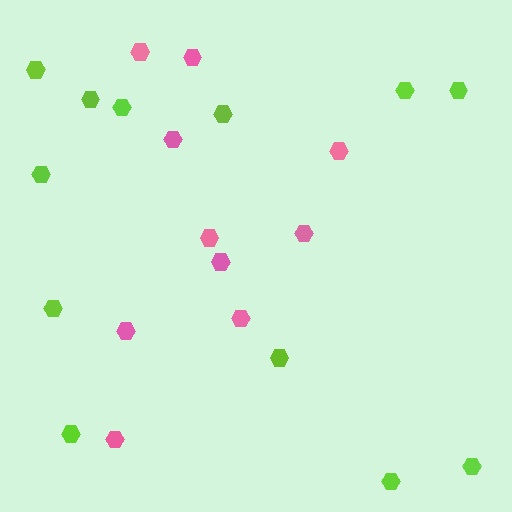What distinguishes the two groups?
There are 2 groups: one group of pink hexagons (10) and one group of lime hexagons (12).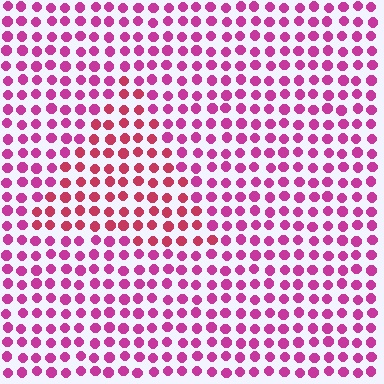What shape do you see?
I see a triangle.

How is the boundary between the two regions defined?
The boundary is defined purely by a slight shift in hue (about 27 degrees). Spacing, size, and orientation are identical on both sides.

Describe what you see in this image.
The image is filled with small magenta elements in a uniform arrangement. A triangle-shaped region is visible where the elements are tinted to a slightly different hue, forming a subtle color boundary.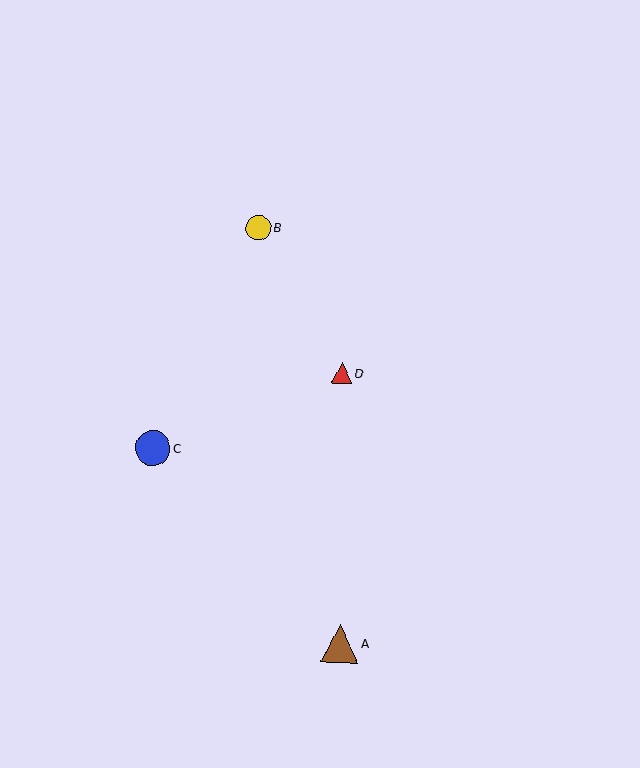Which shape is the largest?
The brown triangle (labeled A) is the largest.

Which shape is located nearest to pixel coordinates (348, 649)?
The brown triangle (labeled A) at (340, 644) is nearest to that location.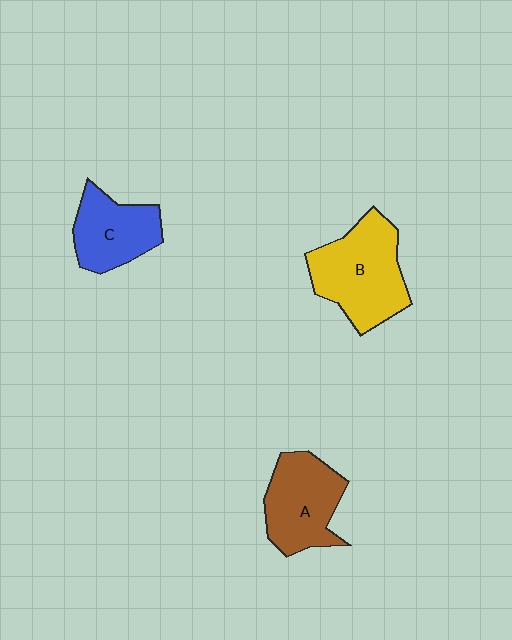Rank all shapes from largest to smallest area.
From largest to smallest: B (yellow), A (brown), C (blue).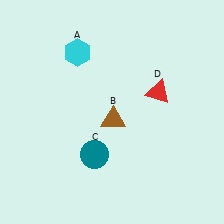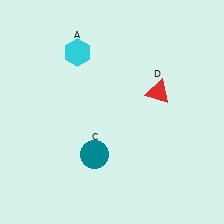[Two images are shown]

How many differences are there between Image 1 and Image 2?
There is 1 difference between the two images.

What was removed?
The brown triangle (B) was removed in Image 2.